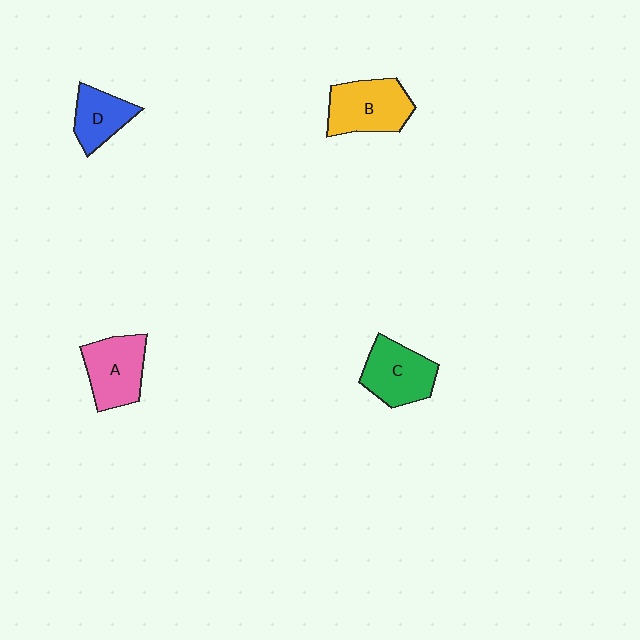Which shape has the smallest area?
Shape D (blue).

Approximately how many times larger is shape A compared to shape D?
Approximately 1.4 times.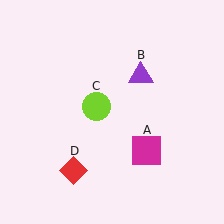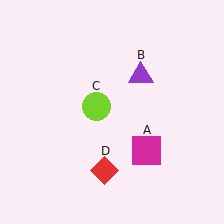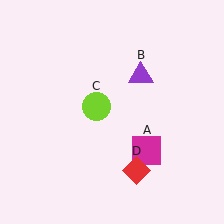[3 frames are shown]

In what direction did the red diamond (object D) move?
The red diamond (object D) moved right.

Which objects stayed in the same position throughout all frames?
Magenta square (object A) and purple triangle (object B) and lime circle (object C) remained stationary.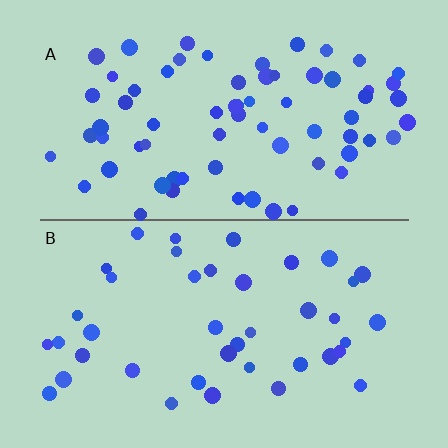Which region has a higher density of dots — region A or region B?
A (the top).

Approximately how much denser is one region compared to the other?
Approximately 1.7× — region A over region B.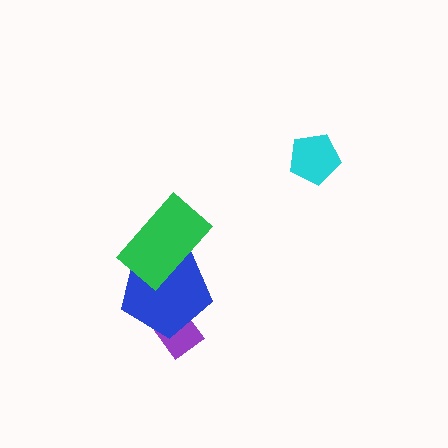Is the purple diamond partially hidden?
Yes, it is partially covered by another shape.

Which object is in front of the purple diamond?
The blue pentagon is in front of the purple diamond.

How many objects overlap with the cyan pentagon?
0 objects overlap with the cyan pentagon.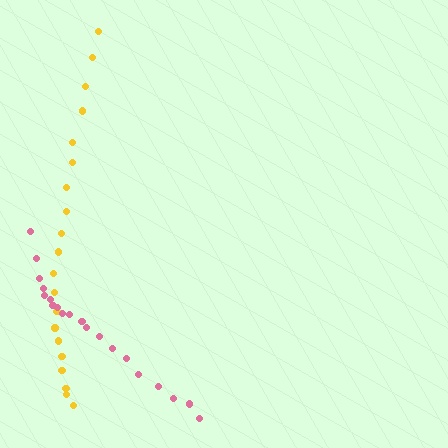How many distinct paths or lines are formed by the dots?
There are 2 distinct paths.